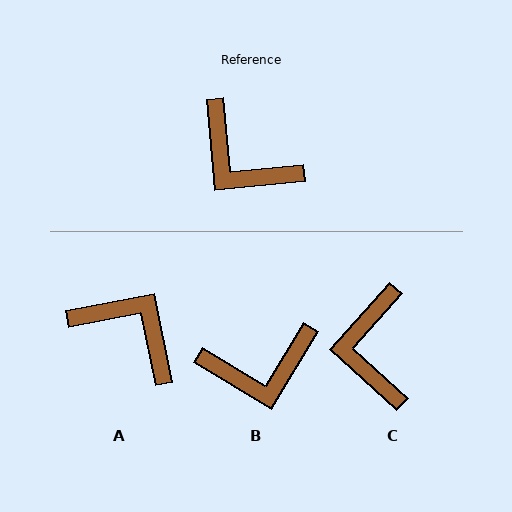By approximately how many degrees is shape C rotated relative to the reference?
Approximately 47 degrees clockwise.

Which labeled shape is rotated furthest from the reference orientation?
A, about 174 degrees away.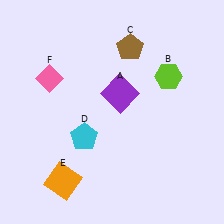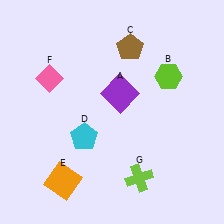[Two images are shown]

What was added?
A lime cross (G) was added in Image 2.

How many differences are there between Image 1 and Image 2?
There is 1 difference between the two images.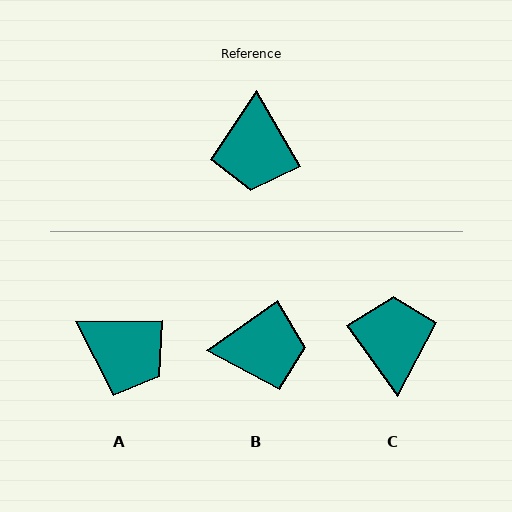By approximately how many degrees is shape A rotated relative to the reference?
Approximately 61 degrees counter-clockwise.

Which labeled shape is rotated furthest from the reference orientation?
C, about 174 degrees away.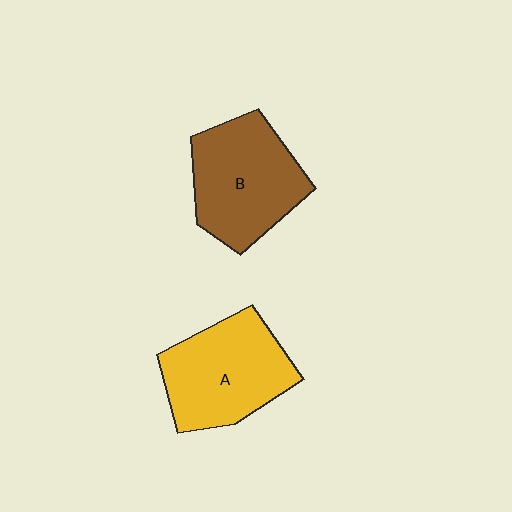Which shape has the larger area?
Shape B (brown).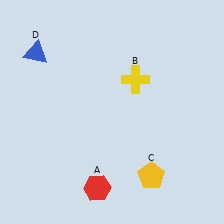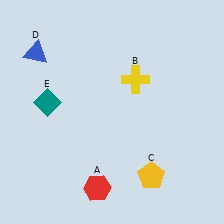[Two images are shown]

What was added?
A teal diamond (E) was added in Image 2.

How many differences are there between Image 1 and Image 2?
There is 1 difference between the two images.